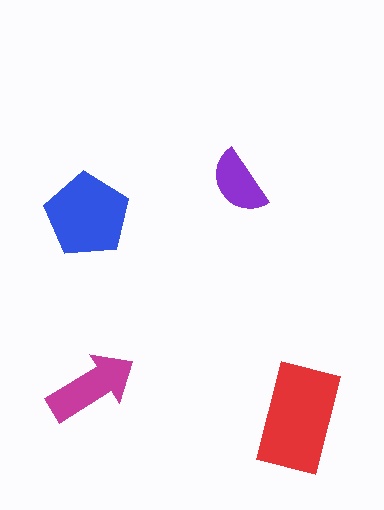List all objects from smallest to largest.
The purple semicircle, the magenta arrow, the blue pentagon, the red rectangle.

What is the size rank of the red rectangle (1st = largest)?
1st.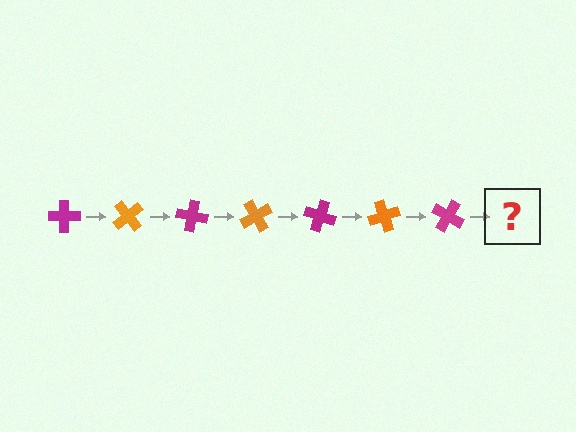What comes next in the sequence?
The next element should be an orange cross, rotated 350 degrees from the start.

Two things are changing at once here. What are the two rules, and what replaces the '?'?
The two rules are that it rotates 50 degrees each step and the color cycles through magenta and orange. The '?' should be an orange cross, rotated 350 degrees from the start.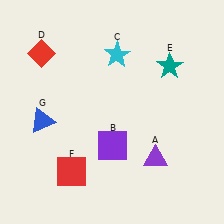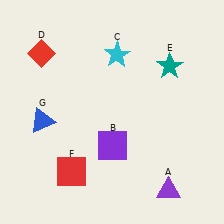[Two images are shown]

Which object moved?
The purple triangle (A) moved down.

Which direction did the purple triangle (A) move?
The purple triangle (A) moved down.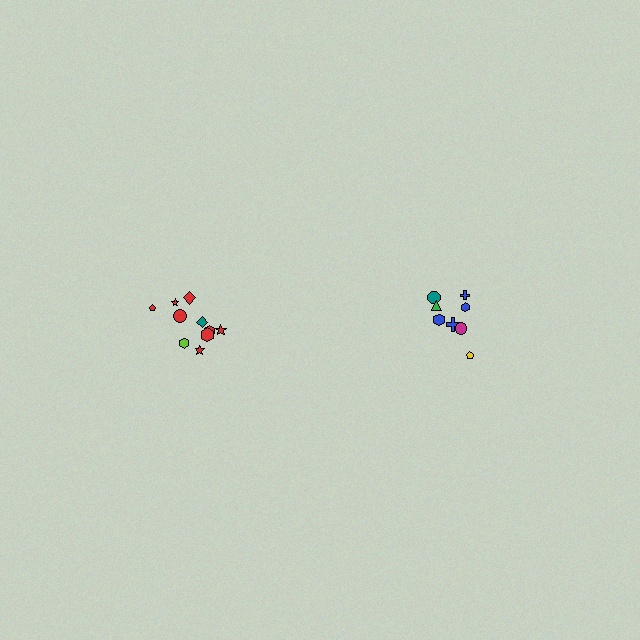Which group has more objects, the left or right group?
The left group.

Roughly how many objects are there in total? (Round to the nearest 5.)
Roughly 20 objects in total.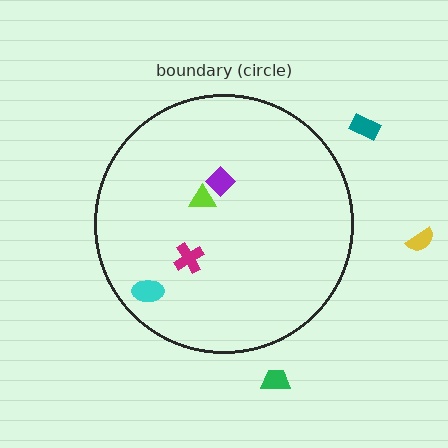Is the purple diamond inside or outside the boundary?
Inside.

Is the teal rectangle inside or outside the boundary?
Outside.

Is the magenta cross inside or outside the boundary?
Inside.